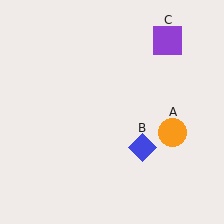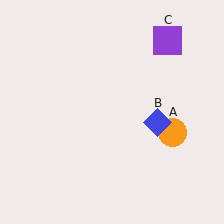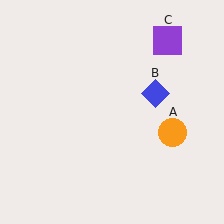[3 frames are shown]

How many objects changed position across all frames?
1 object changed position: blue diamond (object B).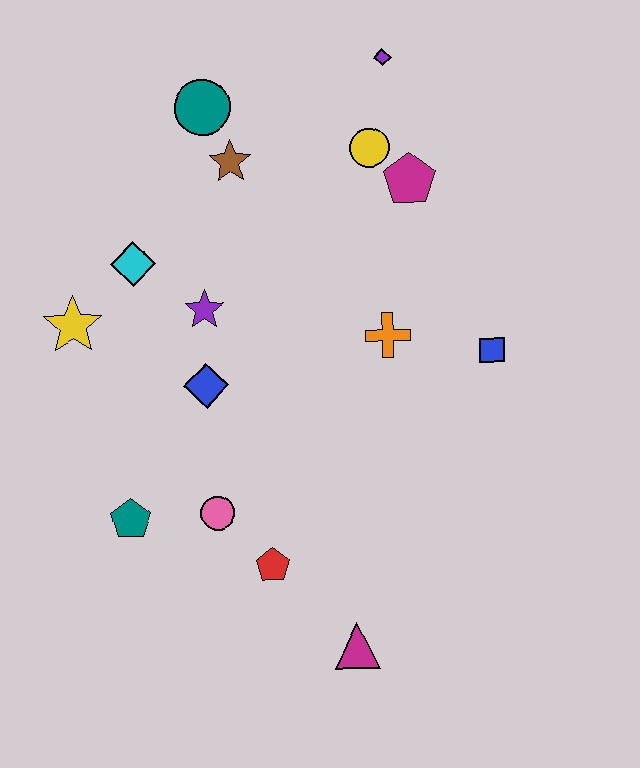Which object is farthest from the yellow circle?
The magenta triangle is farthest from the yellow circle.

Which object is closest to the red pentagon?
The pink circle is closest to the red pentagon.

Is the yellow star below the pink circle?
No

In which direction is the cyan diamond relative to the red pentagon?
The cyan diamond is above the red pentagon.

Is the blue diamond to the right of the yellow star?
Yes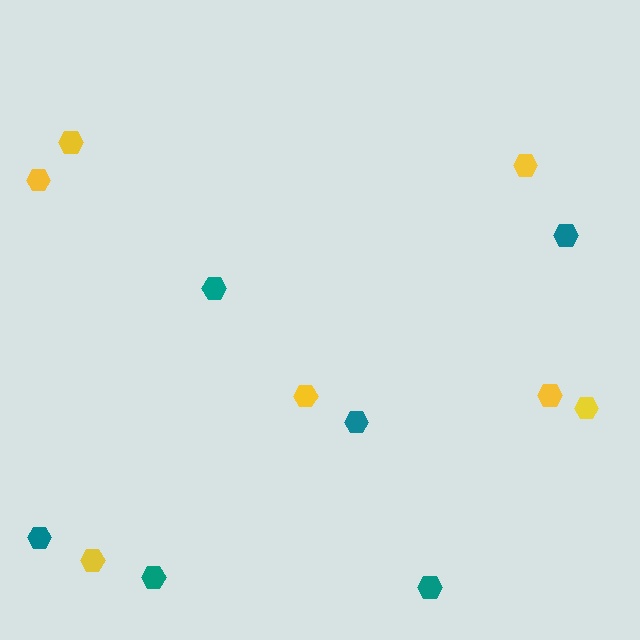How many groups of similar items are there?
There are 2 groups: one group of teal hexagons (6) and one group of yellow hexagons (7).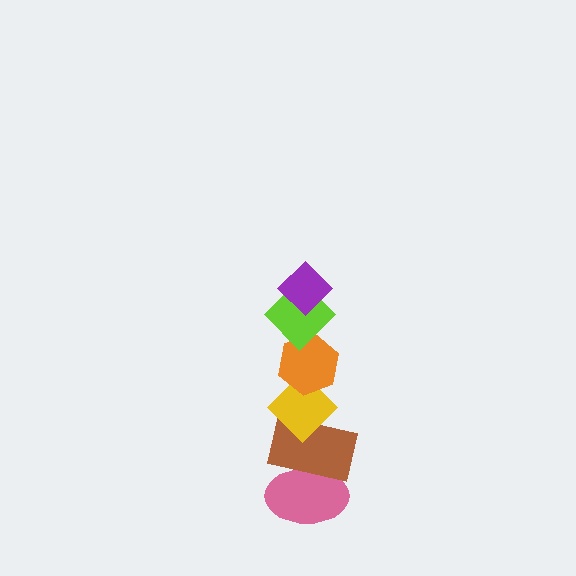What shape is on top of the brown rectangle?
The yellow diamond is on top of the brown rectangle.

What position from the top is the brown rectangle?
The brown rectangle is 5th from the top.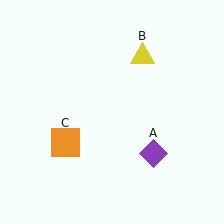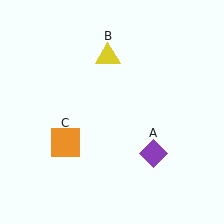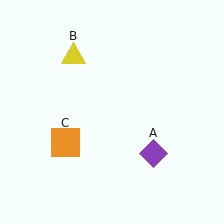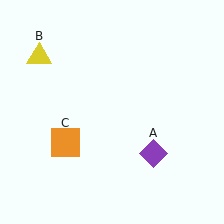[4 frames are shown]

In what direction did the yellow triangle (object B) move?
The yellow triangle (object B) moved left.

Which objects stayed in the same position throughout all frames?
Purple diamond (object A) and orange square (object C) remained stationary.